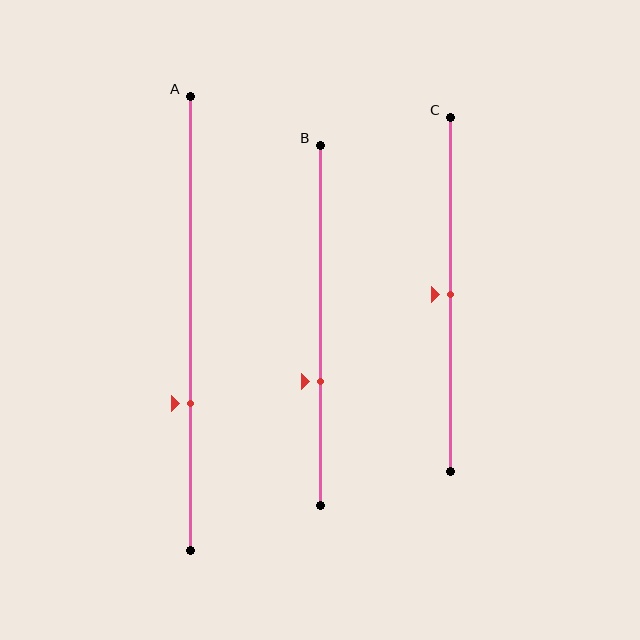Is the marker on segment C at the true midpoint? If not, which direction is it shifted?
Yes, the marker on segment C is at the true midpoint.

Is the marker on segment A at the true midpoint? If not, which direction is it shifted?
No, the marker on segment A is shifted downward by about 18% of the segment length.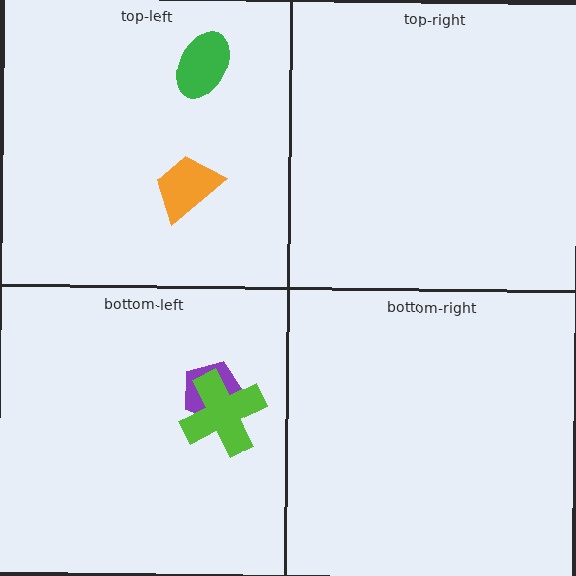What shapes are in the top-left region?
The green ellipse, the orange trapezoid.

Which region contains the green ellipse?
The top-left region.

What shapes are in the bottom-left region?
The purple pentagon, the lime cross.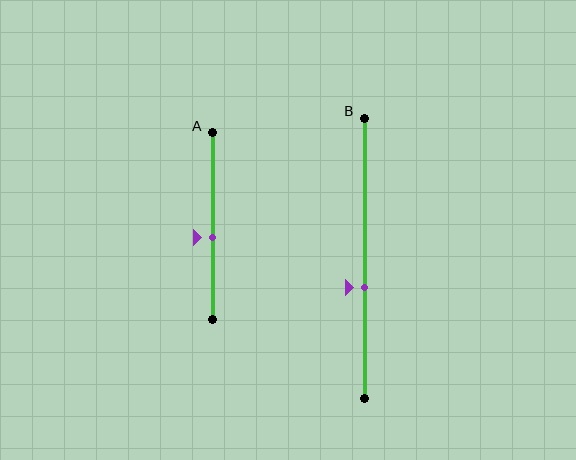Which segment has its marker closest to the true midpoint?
Segment A has its marker closest to the true midpoint.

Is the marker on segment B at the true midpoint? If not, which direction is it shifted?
No, the marker on segment B is shifted downward by about 11% of the segment length.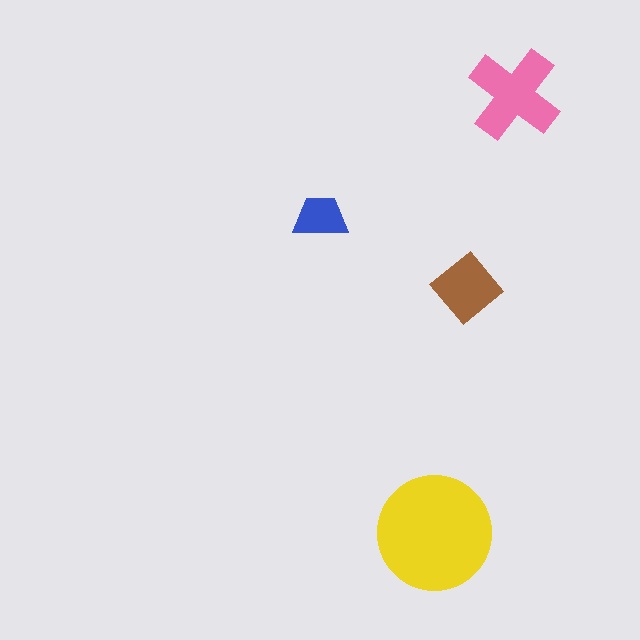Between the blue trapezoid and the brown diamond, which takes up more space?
The brown diamond.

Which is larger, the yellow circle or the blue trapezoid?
The yellow circle.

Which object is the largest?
The yellow circle.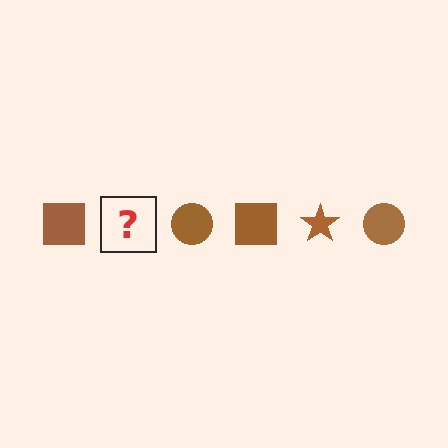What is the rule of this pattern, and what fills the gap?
The rule is that the pattern cycles through square, star, circle shapes in brown. The gap should be filled with a brown star.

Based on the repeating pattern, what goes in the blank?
The blank should be a brown star.